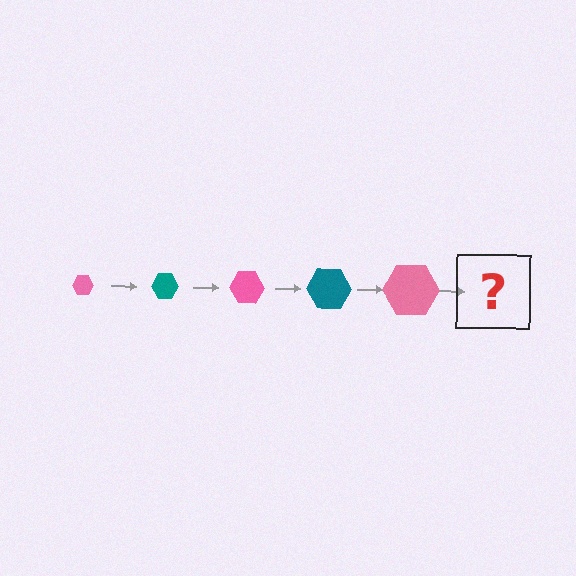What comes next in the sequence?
The next element should be a teal hexagon, larger than the previous one.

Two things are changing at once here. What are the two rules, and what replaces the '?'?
The two rules are that the hexagon grows larger each step and the color cycles through pink and teal. The '?' should be a teal hexagon, larger than the previous one.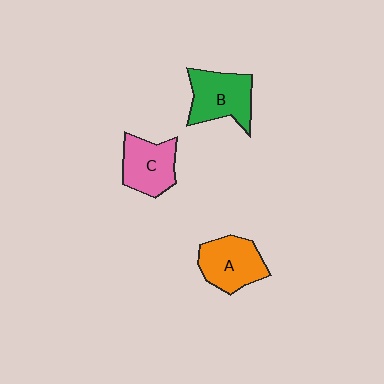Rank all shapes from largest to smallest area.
From largest to smallest: B (green), A (orange), C (pink).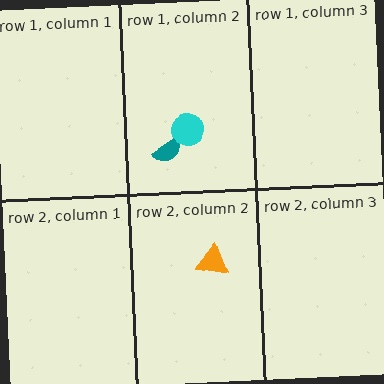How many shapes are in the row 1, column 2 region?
2.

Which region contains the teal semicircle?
The row 1, column 2 region.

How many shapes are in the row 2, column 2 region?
1.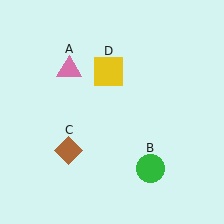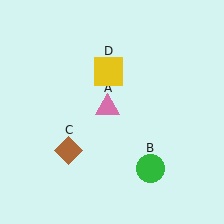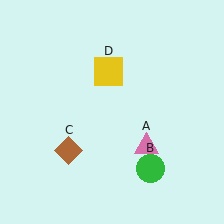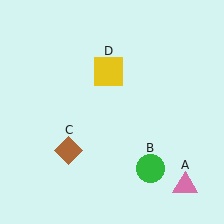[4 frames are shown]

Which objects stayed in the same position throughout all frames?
Green circle (object B) and brown diamond (object C) and yellow square (object D) remained stationary.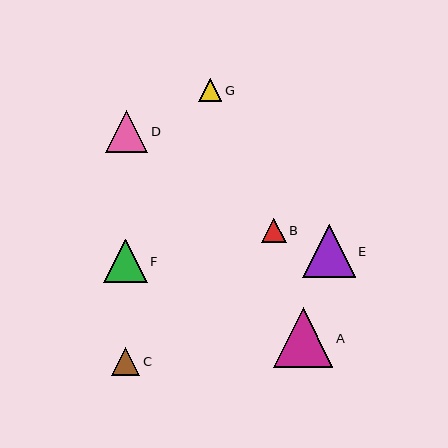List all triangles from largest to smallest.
From largest to smallest: A, E, F, D, C, B, G.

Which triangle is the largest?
Triangle A is the largest with a size of approximately 60 pixels.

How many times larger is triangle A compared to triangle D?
Triangle A is approximately 1.4 times the size of triangle D.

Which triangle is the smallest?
Triangle G is the smallest with a size of approximately 23 pixels.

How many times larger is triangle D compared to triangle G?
Triangle D is approximately 1.8 times the size of triangle G.